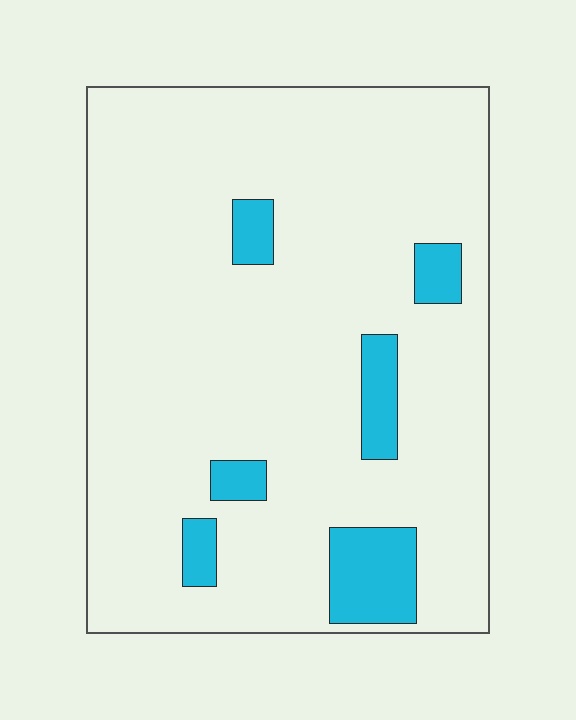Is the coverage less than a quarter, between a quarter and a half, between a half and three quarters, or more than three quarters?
Less than a quarter.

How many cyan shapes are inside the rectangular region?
6.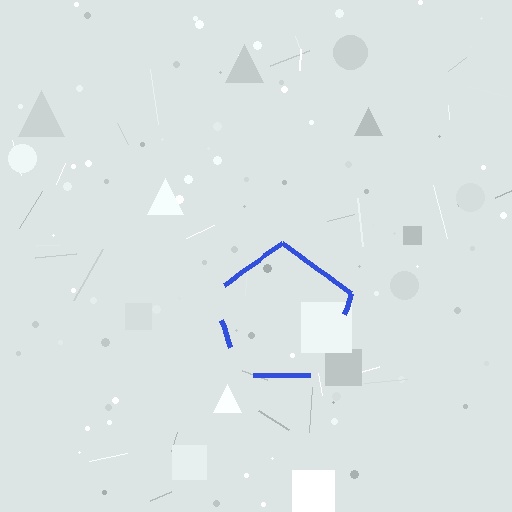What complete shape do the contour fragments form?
The contour fragments form a pentagon.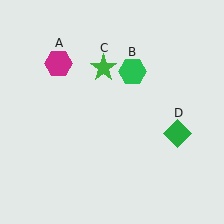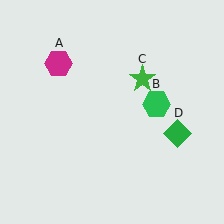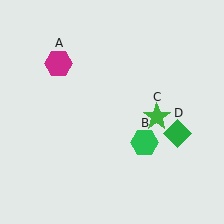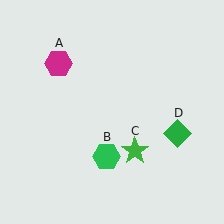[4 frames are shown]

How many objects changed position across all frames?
2 objects changed position: green hexagon (object B), green star (object C).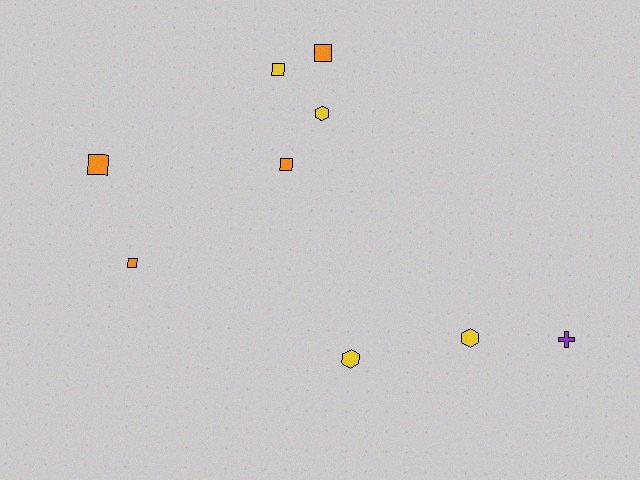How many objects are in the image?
There are 9 objects.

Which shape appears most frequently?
Square, with 5 objects.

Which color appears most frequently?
Orange, with 4 objects.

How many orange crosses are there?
There are no orange crosses.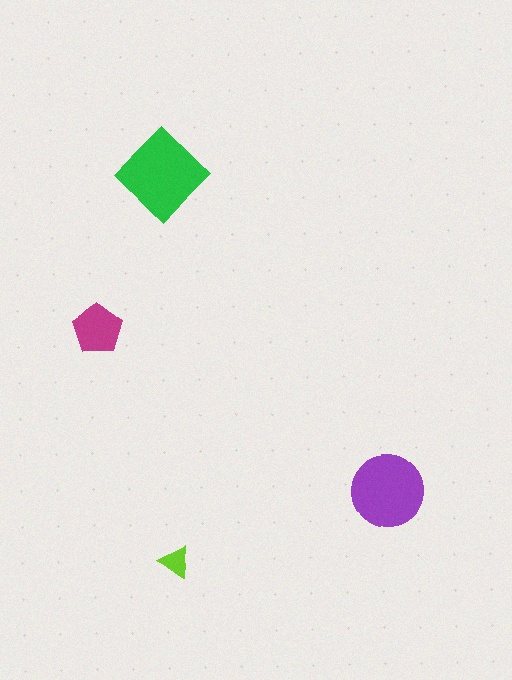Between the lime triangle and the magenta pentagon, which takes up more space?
The magenta pentagon.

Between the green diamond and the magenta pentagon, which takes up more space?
The green diamond.